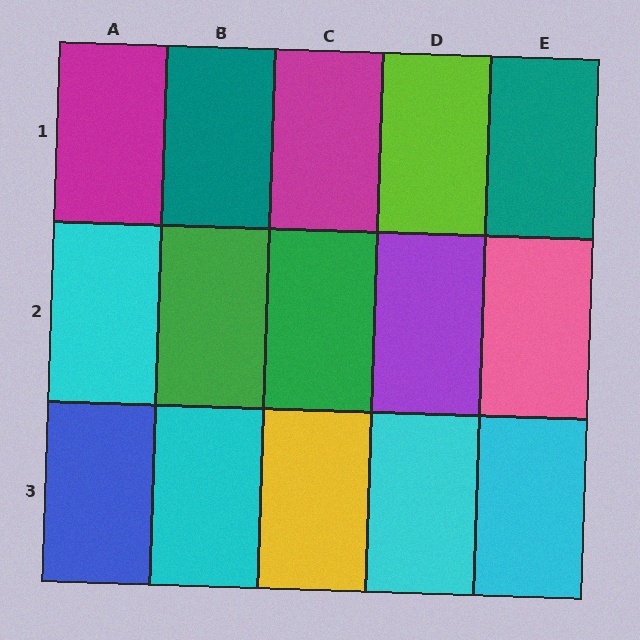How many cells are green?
2 cells are green.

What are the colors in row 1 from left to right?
Magenta, teal, magenta, lime, teal.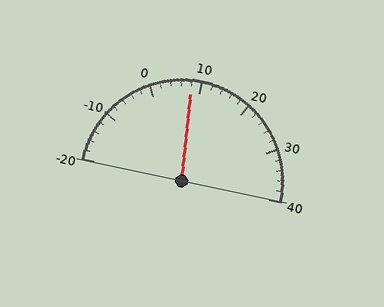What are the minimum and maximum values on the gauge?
The gauge ranges from -20 to 40.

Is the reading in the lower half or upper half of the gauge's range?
The reading is in the lower half of the range (-20 to 40).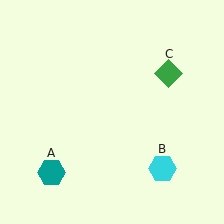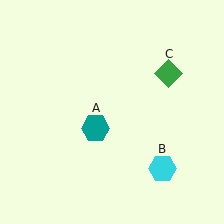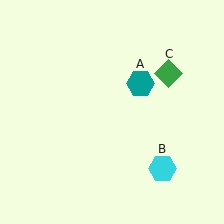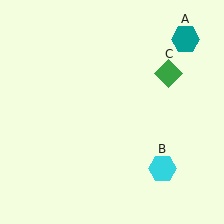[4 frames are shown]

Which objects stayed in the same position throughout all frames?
Cyan hexagon (object B) and green diamond (object C) remained stationary.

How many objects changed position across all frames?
1 object changed position: teal hexagon (object A).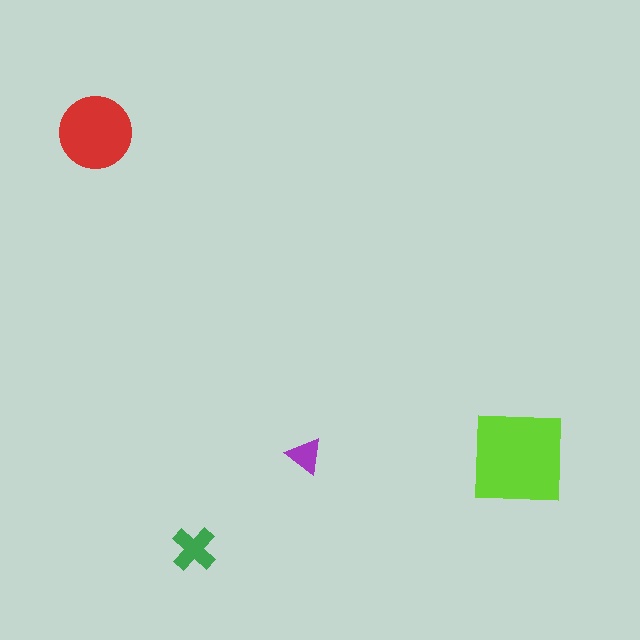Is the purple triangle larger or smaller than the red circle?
Smaller.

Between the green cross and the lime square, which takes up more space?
The lime square.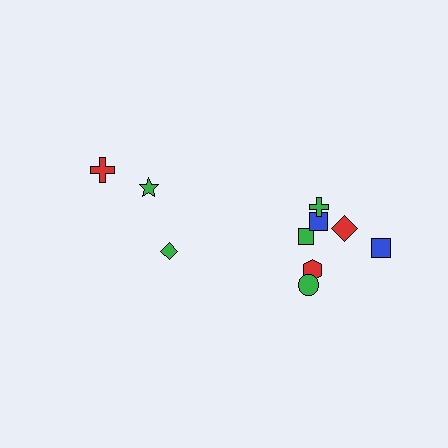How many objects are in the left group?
There are 3 objects.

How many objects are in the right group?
There are 7 objects.